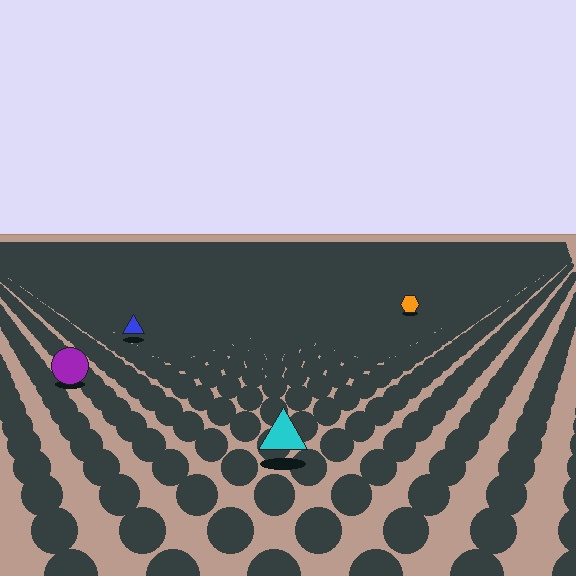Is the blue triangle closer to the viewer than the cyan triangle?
No. The cyan triangle is closer — you can tell from the texture gradient: the ground texture is coarser near it.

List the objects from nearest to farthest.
From nearest to farthest: the cyan triangle, the purple circle, the blue triangle, the orange hexagon.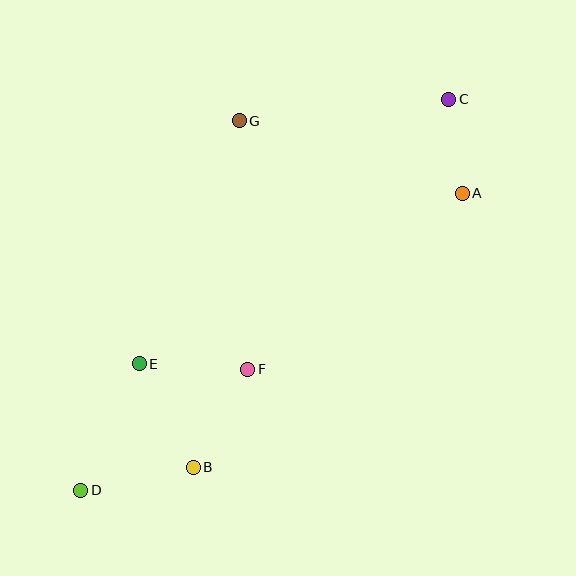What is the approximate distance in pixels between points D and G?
The distance between D and G is approximately 402 pixels.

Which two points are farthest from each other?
Points C and D are farthest from each other.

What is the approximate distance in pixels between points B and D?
The distance between B and D is approximately 115 pixels.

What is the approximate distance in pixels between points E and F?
The distance between E and F is approximately 109 pixels.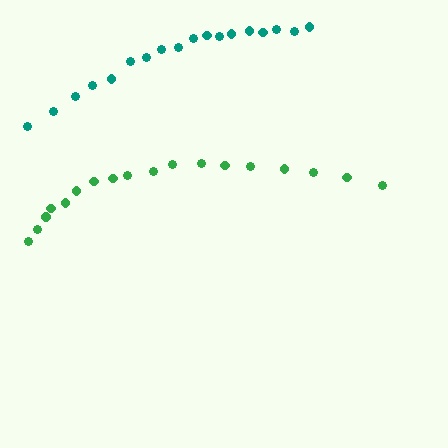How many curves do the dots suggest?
There are 2 distinct paths.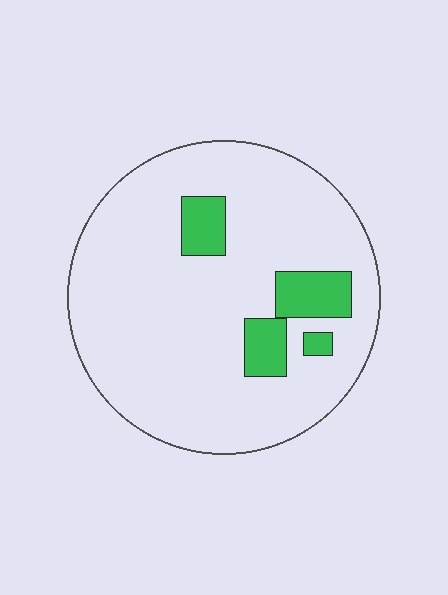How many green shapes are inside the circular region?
4.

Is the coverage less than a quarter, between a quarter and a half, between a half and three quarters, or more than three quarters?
Less than a quarter.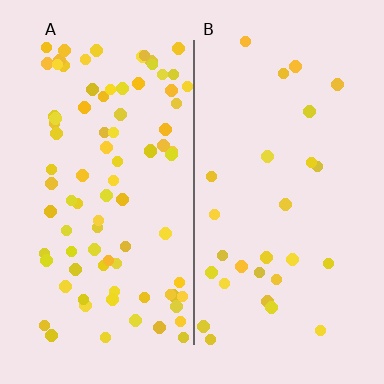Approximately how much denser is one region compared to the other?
Approximately 3.1× — region A over region B.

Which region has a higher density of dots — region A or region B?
A (the left).